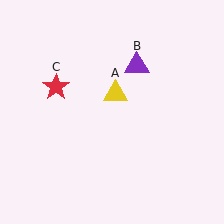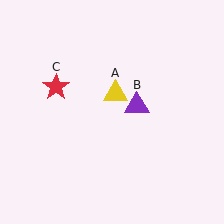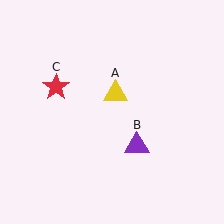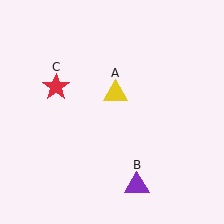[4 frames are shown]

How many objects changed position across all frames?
1 object changed position: purple triangle (object B).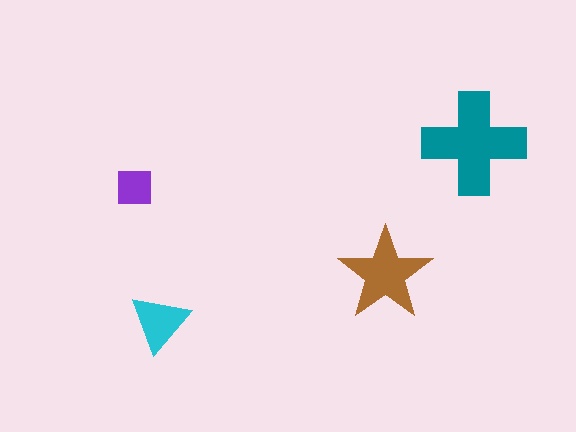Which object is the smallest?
The purple square.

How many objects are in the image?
There are 4 objects in the image.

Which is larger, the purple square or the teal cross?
The teal cross.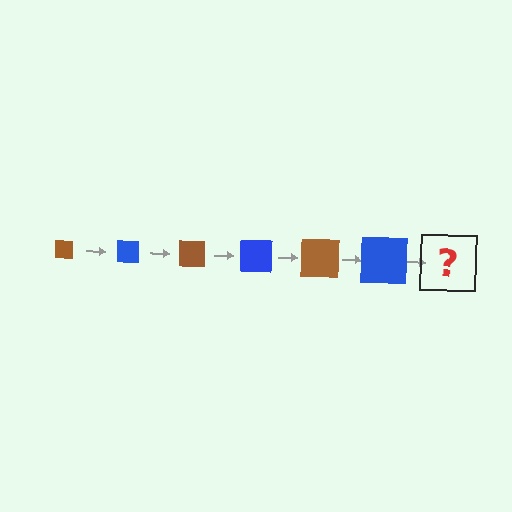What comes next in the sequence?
The next element should be a brown square, larger than the previous one.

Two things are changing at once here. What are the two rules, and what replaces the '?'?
The two rules are that the square grows larger each step and the color cycles through brown and blue. The '?' should be a brown square, larger than the previous one.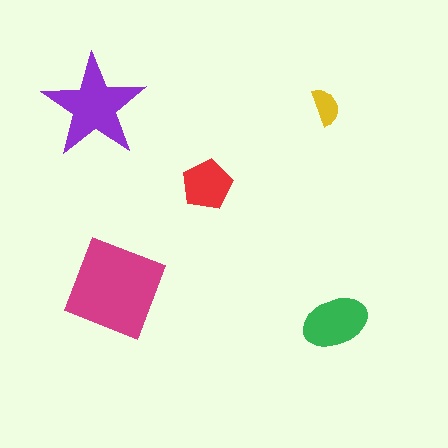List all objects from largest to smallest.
The magenta diamond, the purple star, the green ellipse, the red pentagon, the yellow semicircle.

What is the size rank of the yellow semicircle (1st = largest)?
5th.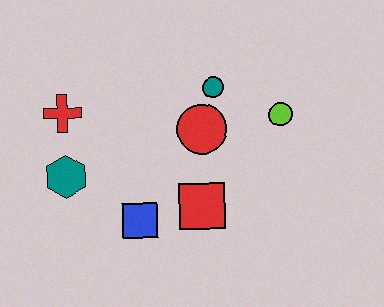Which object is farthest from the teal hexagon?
The lime circle is farthest from the teal hexagon.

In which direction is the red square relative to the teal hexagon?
The red square is to the right of the teal hexagon.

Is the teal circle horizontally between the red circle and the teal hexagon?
No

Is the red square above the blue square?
Yes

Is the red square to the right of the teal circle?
No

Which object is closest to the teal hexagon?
The red cross is closest to the teal hexagon.